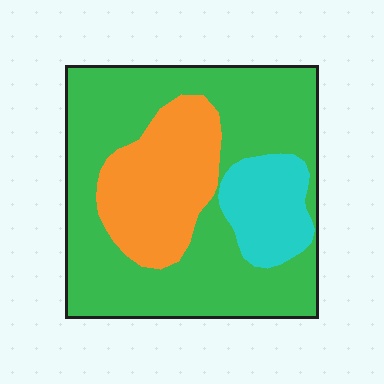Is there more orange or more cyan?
Orange.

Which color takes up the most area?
Green, at roughly 65%.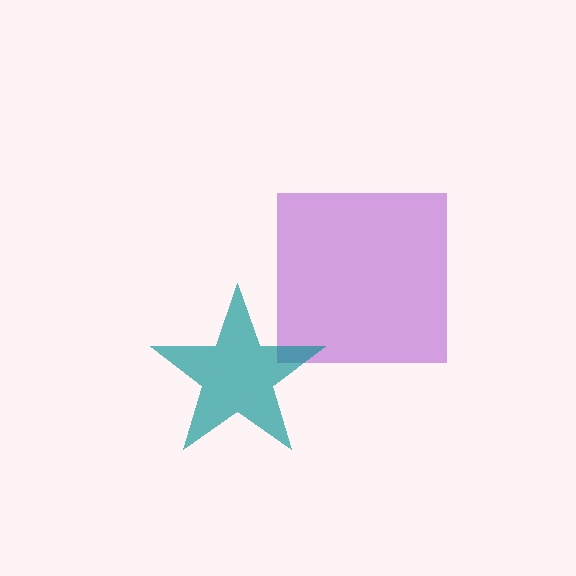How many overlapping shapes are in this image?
There are 2 overlapping shapes in the image.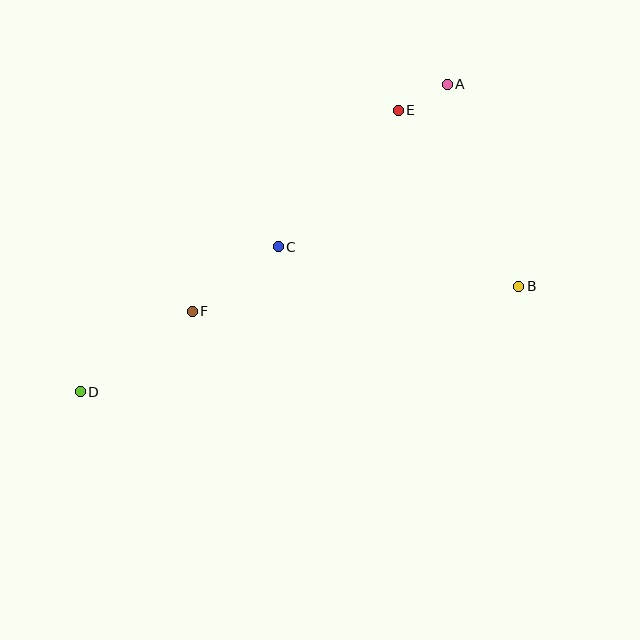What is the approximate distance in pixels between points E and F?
The distance between E and F is approximately 288 pixels.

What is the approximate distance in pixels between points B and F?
The distance between B and F is approximately 327 pixels.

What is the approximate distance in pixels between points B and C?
The distance between B and C is approximately 244 pixels.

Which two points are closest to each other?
Points A and E are closest to each other.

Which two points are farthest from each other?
Points A and D are farthest from each other.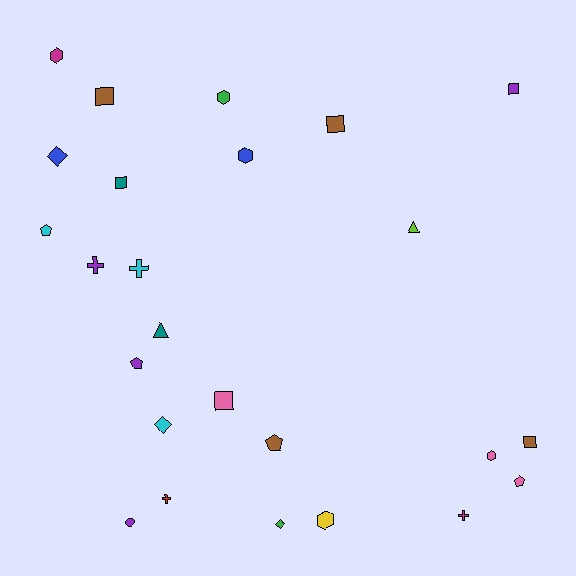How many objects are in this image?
There are 25 objects.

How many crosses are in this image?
There are 4 crosses.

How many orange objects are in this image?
There are no orange objects.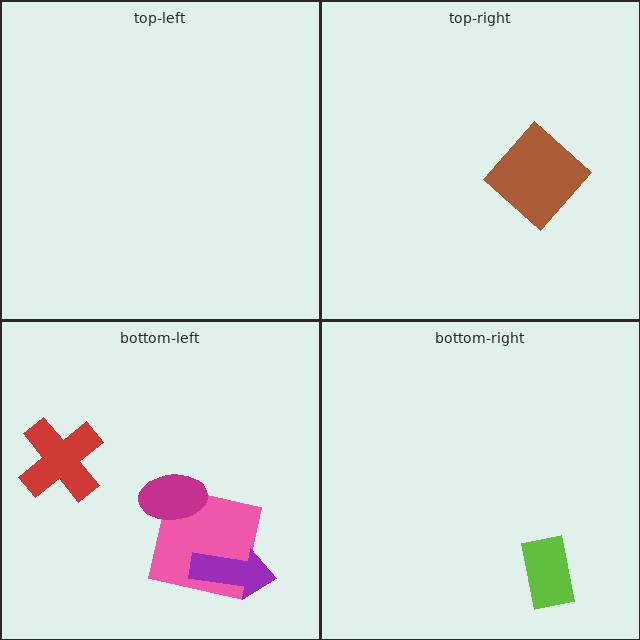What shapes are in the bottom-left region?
The pink square, the purple arrow, the magenta ellipse, the red cross.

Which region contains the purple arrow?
The bottom-left region.